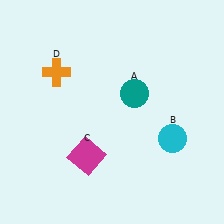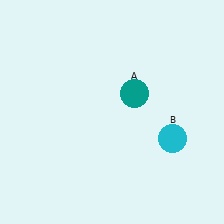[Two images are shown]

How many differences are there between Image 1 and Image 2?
There are 2 differences between the two images.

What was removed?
The magenta square (C), the orange cross (D) were removed in Image 2.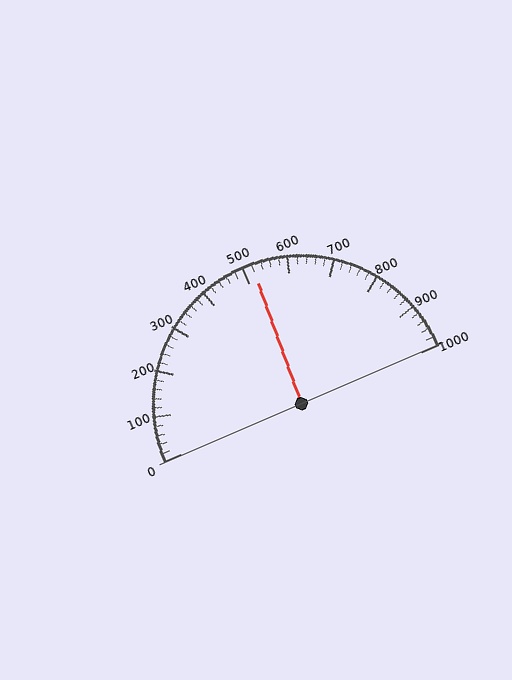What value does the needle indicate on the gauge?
The needle indicates approximately 520.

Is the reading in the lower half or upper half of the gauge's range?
The reading is in the upper half of the range (0 to 1000).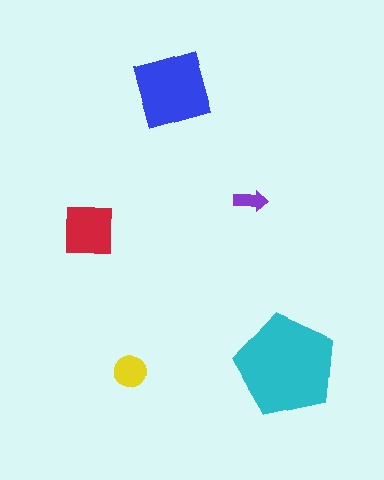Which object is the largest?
The cyan pentagon.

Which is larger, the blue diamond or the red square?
The blue diamond.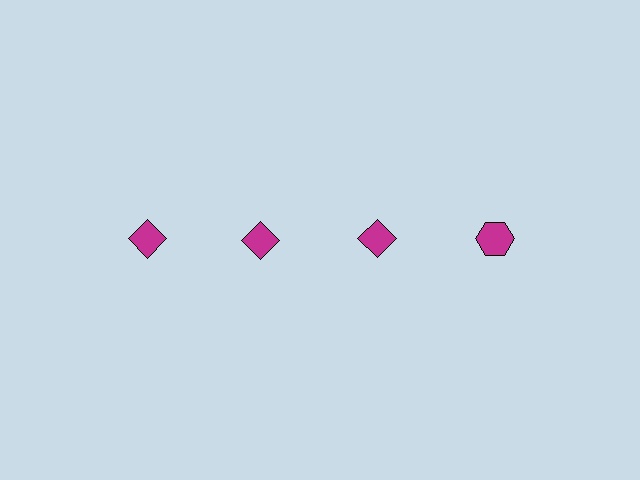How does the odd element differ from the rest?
It has a different shape: hexagon instead of diamond.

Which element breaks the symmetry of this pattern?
The magenta hexagon in the top row, second from right column breaks the symmetry. All other shapes are magenta diamonds.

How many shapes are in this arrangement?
There are 4 shapes arranged in a grid pattern.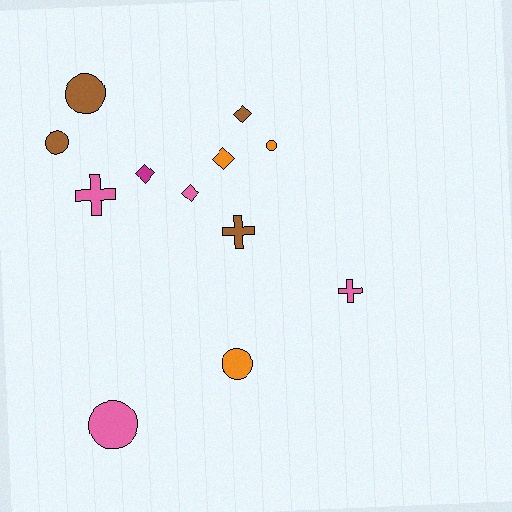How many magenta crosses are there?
There are no magenta crosses.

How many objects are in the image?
There are 12 objects.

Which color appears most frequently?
Brown, with 4 objects.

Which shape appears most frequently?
Circle, with 5 objects.